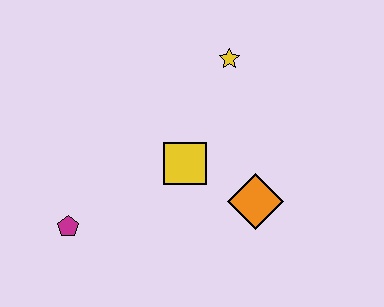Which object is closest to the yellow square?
The orange diamond is closest to the yellow square.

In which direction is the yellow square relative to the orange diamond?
The yellow square is to the left of the orange diamond.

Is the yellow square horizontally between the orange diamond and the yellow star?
No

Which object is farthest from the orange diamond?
The magenta pentagon is farthest from the orange diamond.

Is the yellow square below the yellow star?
Yes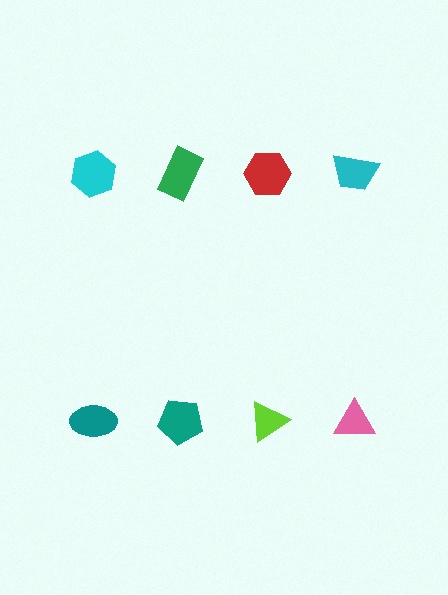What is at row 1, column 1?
A cyan hexagon.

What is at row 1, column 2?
A green rectangle.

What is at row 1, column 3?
A red hexagon.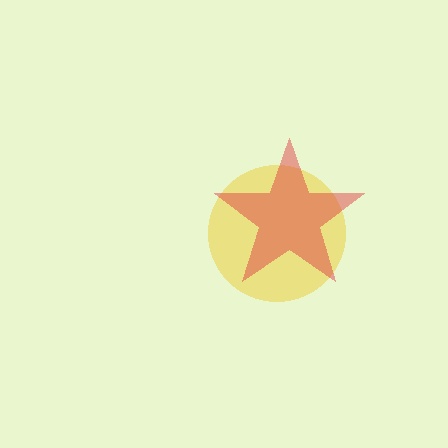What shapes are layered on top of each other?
The layered shapes are: a yellow circle, a red star.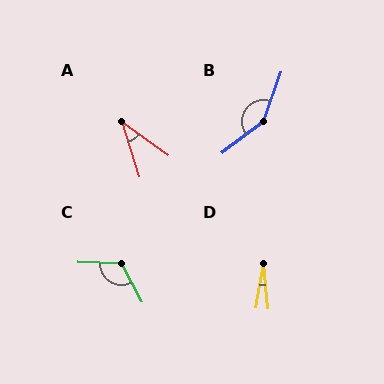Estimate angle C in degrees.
Approximately 120 degrees.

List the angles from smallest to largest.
D (16°), A (36°), C (120°), B (146°).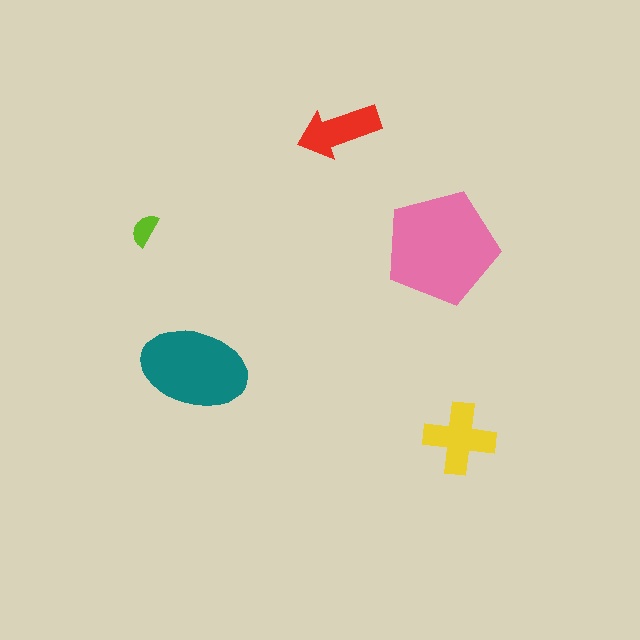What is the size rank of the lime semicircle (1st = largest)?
5th.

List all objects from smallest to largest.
The lime semicircle, the red arrow, the yellow cross, the teal ellipse, the pink pentagon.